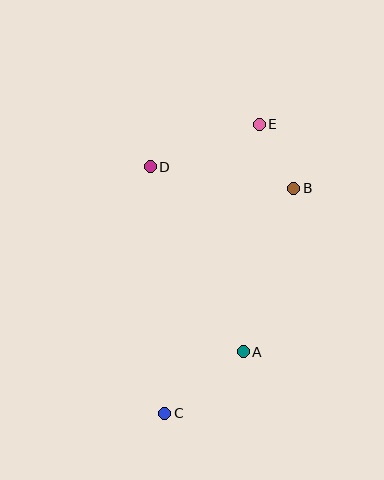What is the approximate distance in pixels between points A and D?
The distance between A and D is approximately 207 pixels.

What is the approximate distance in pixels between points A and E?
The distance between A and E is approximately 228 pixels.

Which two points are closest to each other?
Points B and E are closest to each other.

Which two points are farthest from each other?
Points C and E are farthest from each other.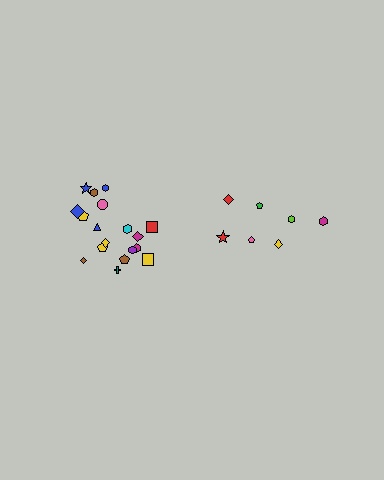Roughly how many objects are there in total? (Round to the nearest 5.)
Roughly 25 objects in total.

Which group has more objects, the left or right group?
The left group.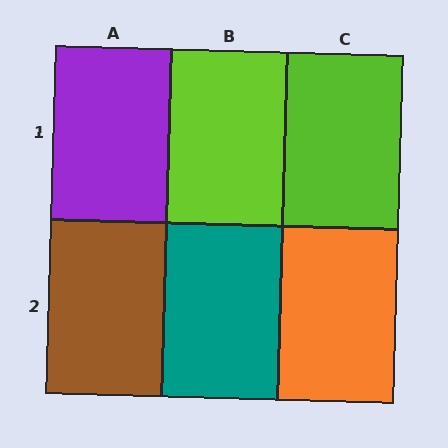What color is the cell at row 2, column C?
Orange.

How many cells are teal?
1 cell is teal.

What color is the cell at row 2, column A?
Brown.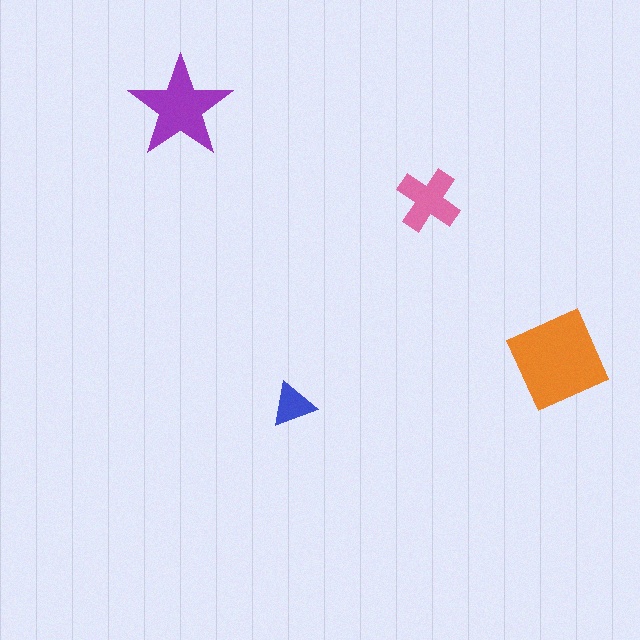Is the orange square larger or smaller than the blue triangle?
Larger.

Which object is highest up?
The purple star is topmost.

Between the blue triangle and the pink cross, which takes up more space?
The pink cross.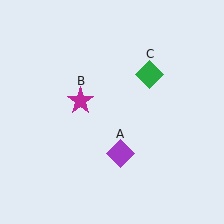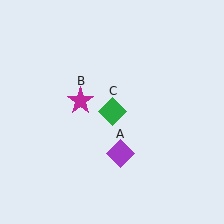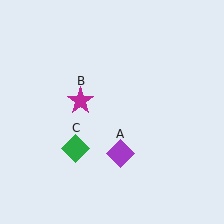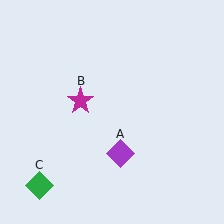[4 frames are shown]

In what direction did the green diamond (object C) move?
The green diamond (object C) moved down and to the left.